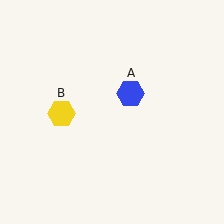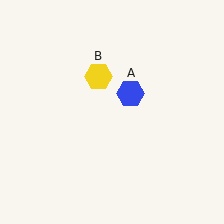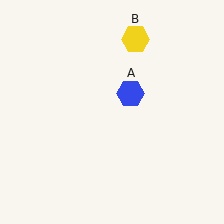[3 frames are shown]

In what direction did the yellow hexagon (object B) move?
The yellow hexagon (object B) moved up and to the right.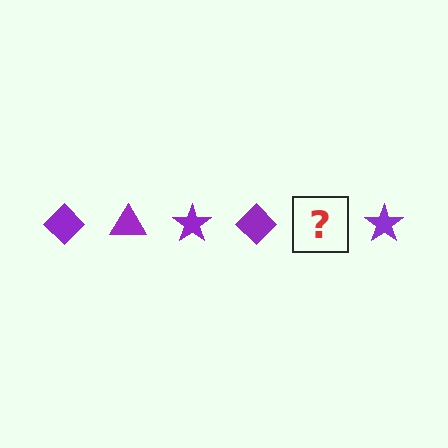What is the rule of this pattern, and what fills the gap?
The rule is that the pattern cycles through diamond, triangle, star shapes in purple. The gap should be filled with a purple triangle.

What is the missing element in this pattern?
The missing element is a purple triangle.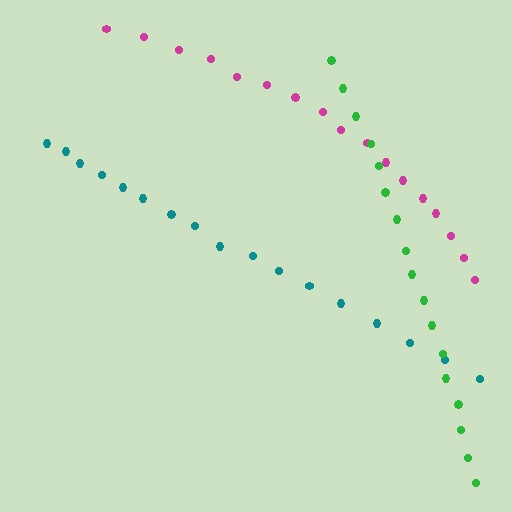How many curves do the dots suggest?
There are 3 distinct paths.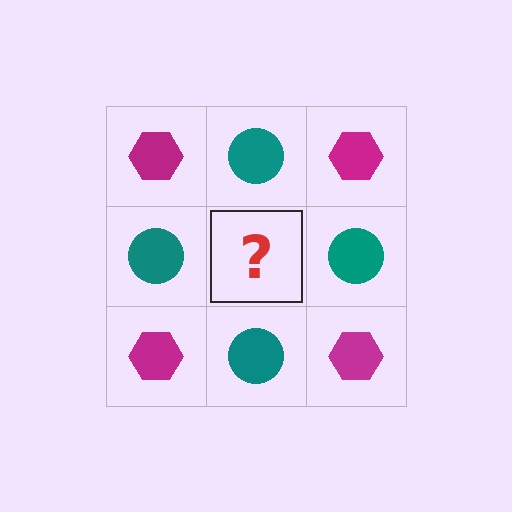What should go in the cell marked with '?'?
The missing cell should contain a magenta hexagon.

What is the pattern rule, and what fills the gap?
The rule is that it alternates magenta hexagon and teal circle in a checkerboard pattern. The gap should be filled with a magenta hexagon.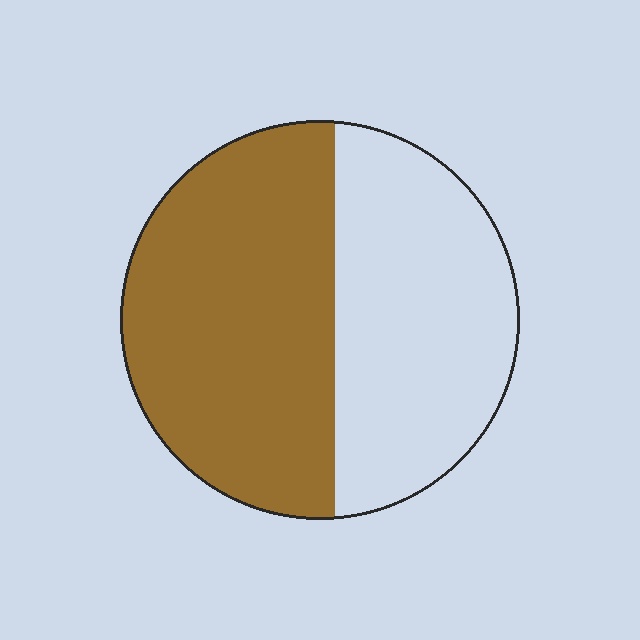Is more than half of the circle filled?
Yes.